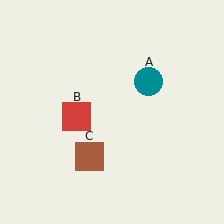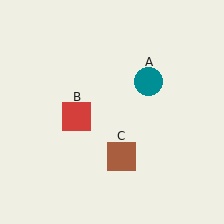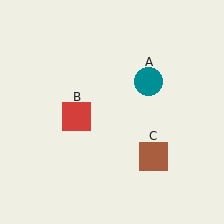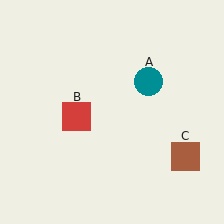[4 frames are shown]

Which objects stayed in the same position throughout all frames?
Teal circle (object A) and red square (object B) remained stationary.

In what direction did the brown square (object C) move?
The brown square (object C) moved right.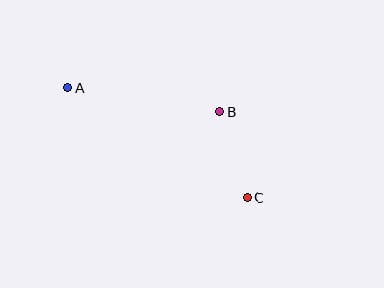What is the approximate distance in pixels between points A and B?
The distance between A and B is approximately 154 pixels.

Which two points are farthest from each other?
Points A and C are farthest from each other.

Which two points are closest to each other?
Points B and C are closest to each other.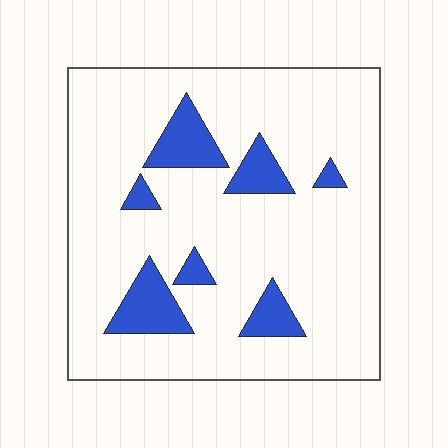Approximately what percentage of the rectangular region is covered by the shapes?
Approximately 15%.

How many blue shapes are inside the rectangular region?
7.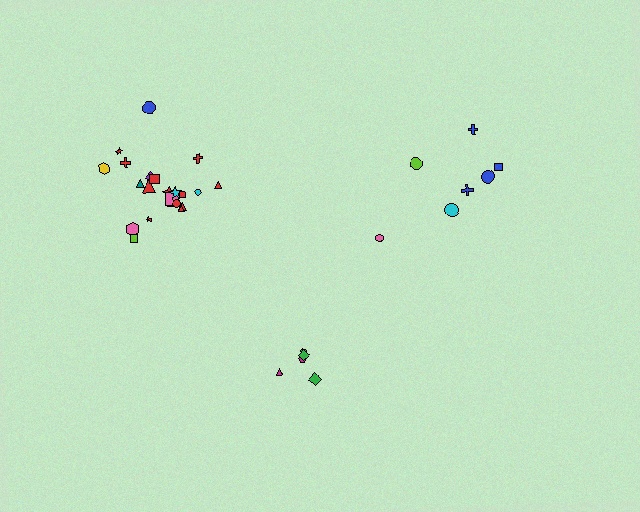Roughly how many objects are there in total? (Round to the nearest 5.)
Roughly 35 objects in total.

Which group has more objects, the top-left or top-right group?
The top-left group.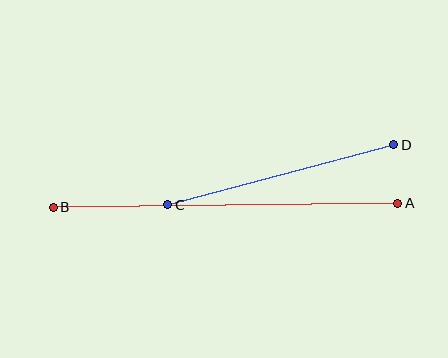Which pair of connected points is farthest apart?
Points A and B are farthest apart.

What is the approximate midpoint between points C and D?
The midpoint is at approximately (281, 175) pixels.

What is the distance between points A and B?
The distance is approximately 345 pixels.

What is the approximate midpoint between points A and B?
The midpoint is at approximately (225, 205) pixels.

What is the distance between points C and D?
The distance is approximately 234 pixels.